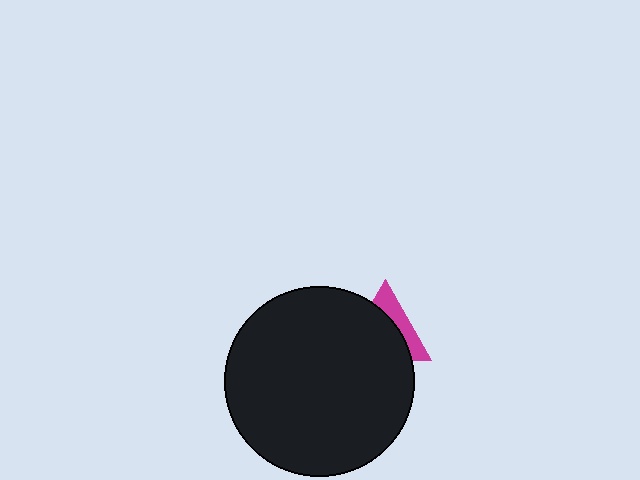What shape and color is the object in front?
The object in front is a black circle.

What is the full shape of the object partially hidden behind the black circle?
The partially hidden object is a magenta triangle.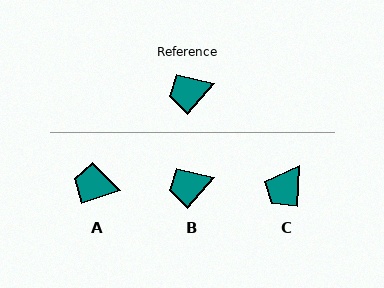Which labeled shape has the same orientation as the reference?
B.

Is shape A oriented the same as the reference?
No, it is off by about 31 degrees.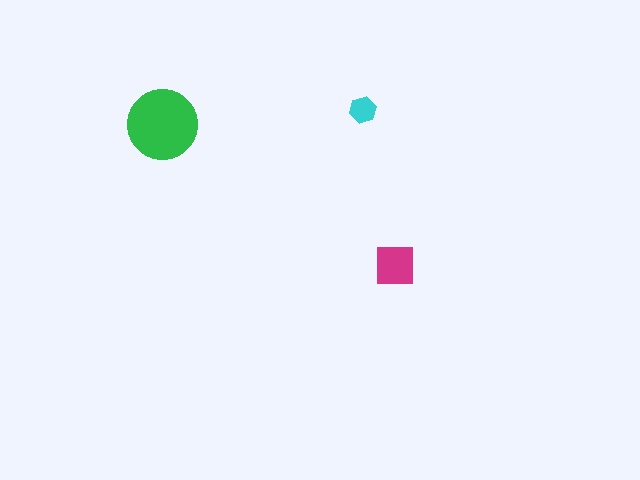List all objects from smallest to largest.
The cyan hexagon, the magenta square, the green circle.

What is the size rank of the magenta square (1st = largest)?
2nd.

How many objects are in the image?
There are 3 objects in the image.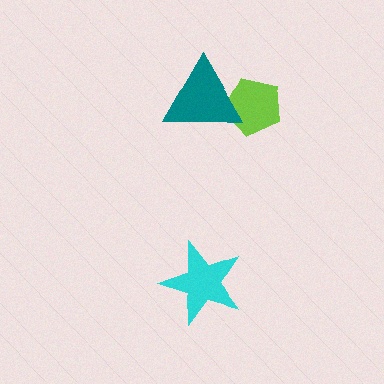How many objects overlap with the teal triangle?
1 object overlaps with the teal triangle.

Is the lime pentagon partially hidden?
Yes, it is partially covered by another shape.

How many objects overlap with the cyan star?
0 objects overlap with the cyan star.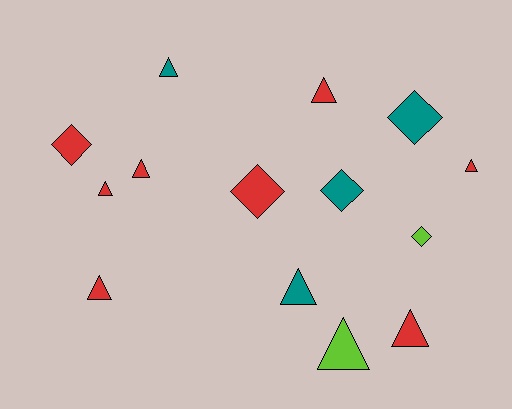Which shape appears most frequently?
Triangle, with 9 objects.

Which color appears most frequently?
Red, with 8 objects.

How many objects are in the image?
There are 14 objects.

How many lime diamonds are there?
There is 1 lime diamond.